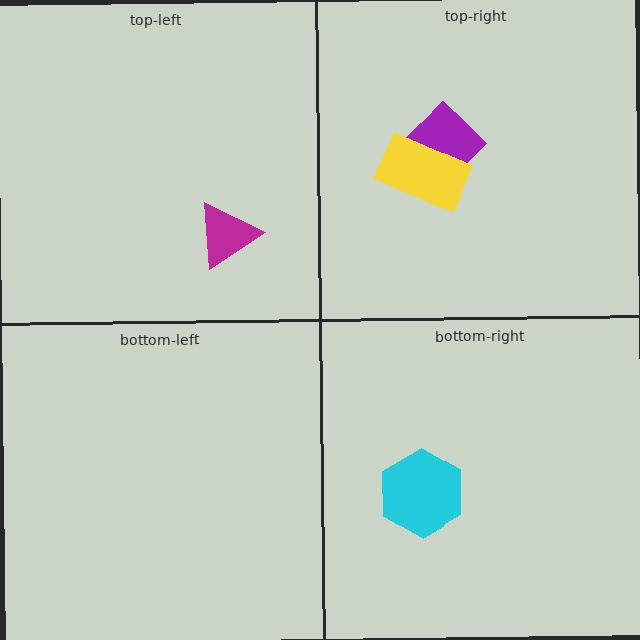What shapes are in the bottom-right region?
The cyan hexagon.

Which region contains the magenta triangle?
The top-left region.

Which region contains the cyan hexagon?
The bottom-right region.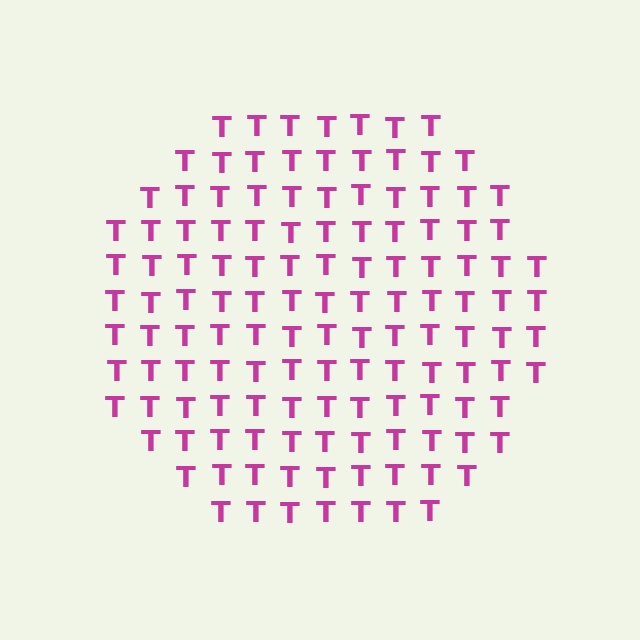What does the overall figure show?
The overall figure shows a circle.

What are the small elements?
The small elements are letter T's.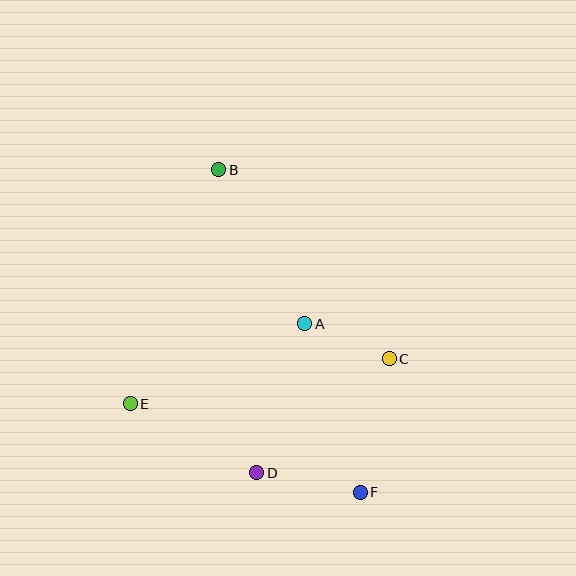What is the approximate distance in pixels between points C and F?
The distance between C and F is approximately 137 pixels.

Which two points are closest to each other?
Points A and C are closest to each other.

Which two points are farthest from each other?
Points B and F are farthest from each other.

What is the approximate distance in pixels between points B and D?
The distance between B and D is approximately 305 pixels.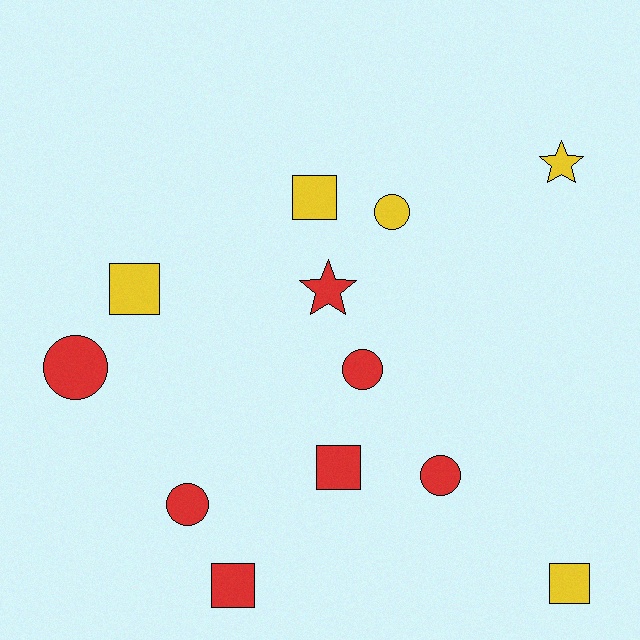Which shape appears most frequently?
Circle, with 5 objects.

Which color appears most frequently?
Red, with 7 objects.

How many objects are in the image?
There are 12 objects.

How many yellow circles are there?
There is 1 yellow circle.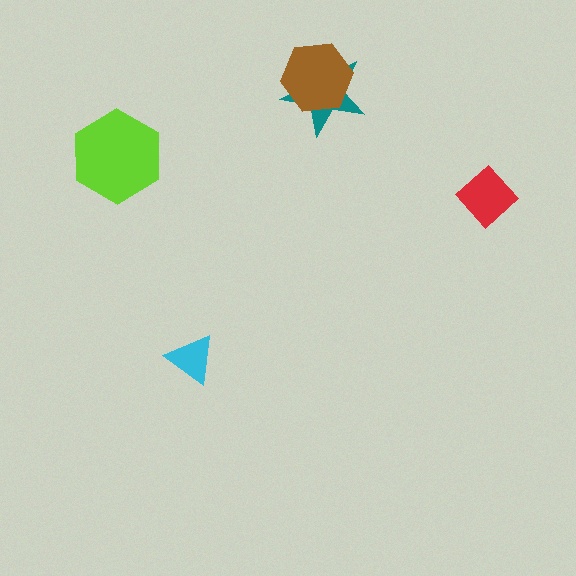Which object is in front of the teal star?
The brown hexagon is in front of the teal star.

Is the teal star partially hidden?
Yes, it is partially covered by another shape.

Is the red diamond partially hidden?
No, no other shape covers it.